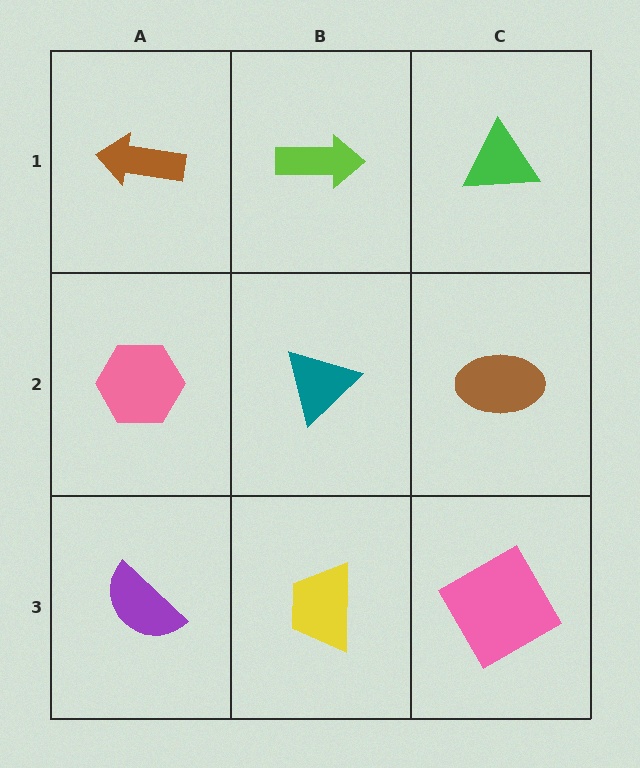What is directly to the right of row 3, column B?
A pink square.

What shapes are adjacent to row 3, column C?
A brown ellipse (row 2, column C), a yellow trapezoid (row 3, column B).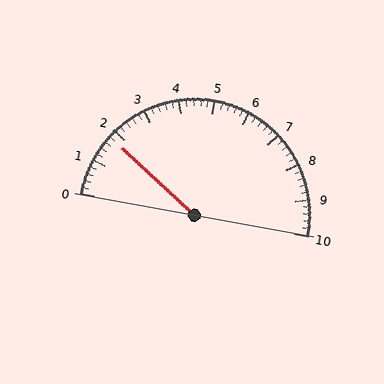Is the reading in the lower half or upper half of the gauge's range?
The reading is in the lower half of the range (0 to 10).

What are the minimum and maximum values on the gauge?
The gauge ranges from 0 to 10.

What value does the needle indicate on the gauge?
The needle indicates approximately 1.8.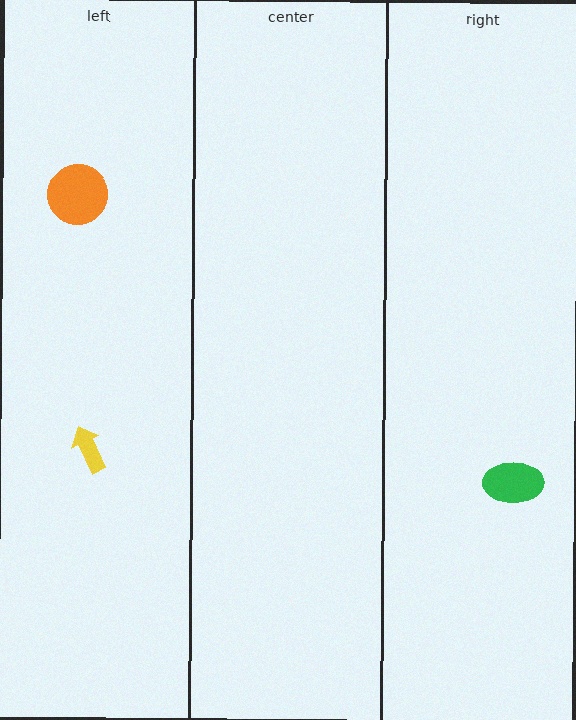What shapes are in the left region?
The orange circle, the yellow arrow.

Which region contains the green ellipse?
The right region.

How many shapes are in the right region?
1.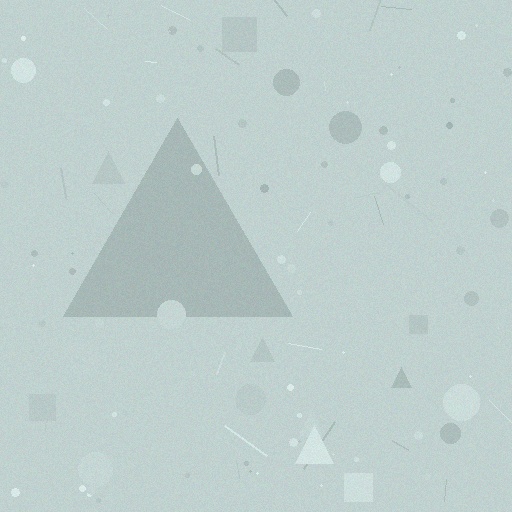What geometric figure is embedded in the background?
A triangle is embedded in the background.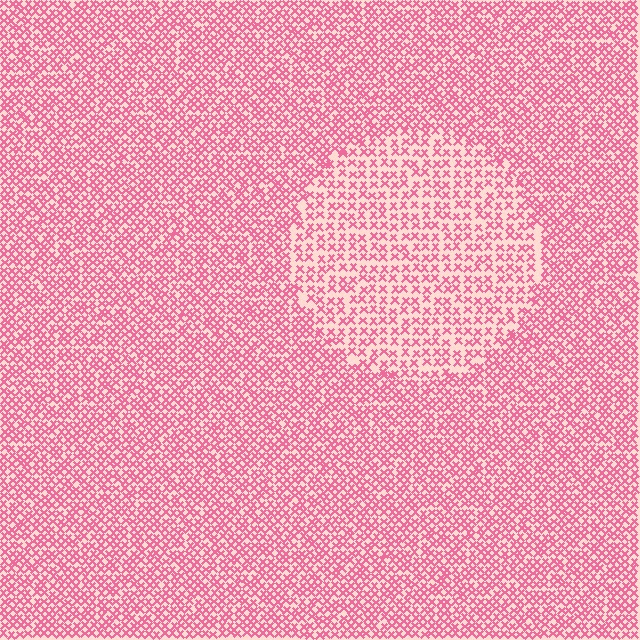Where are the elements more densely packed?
The elements are more densely packed outside the circle boundary.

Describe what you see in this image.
The image contains small pink elements arranged at two different densities. A circle-shaped region is visible where the elements are less densely packed than the surrounding area.